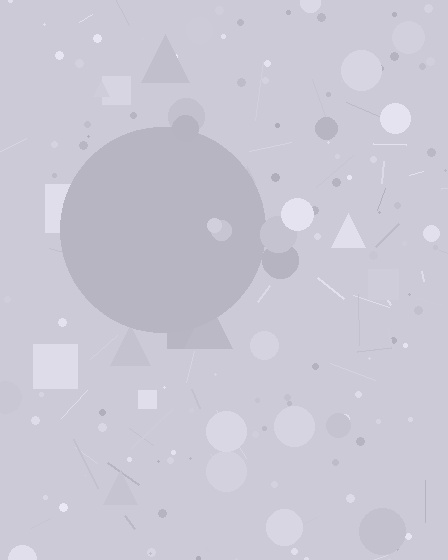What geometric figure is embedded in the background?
A circle is embedded in the background.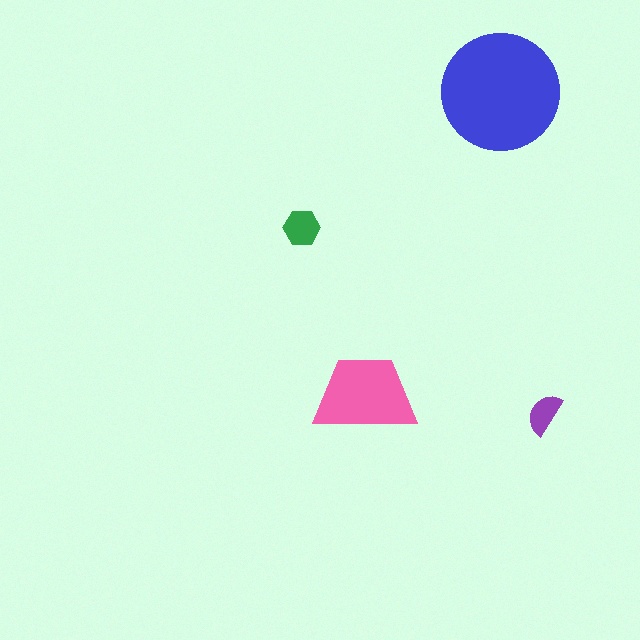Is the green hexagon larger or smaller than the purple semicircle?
Larger.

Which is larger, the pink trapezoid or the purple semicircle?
The pink trapezoid.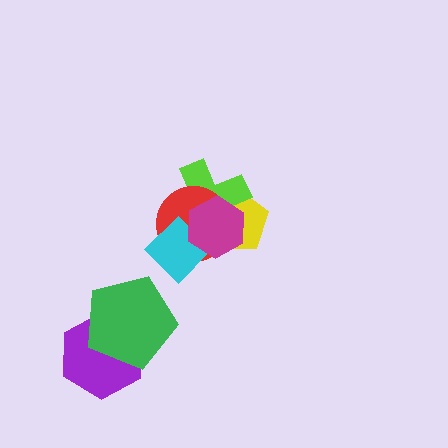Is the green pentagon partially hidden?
No, no other shape covers it.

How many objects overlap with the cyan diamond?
3 objects overlap with the cyan diamond.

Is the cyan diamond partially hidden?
Yes, it is partially covered by another shape.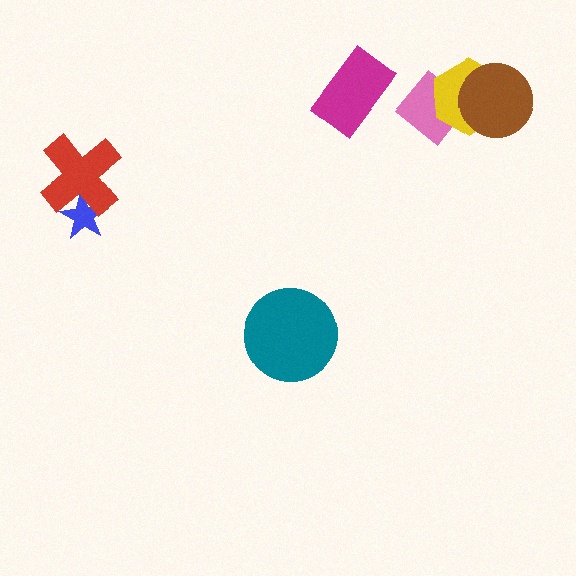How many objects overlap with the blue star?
1 object overlaps with the blue star.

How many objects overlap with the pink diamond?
1 object overlaps with the pink diamond.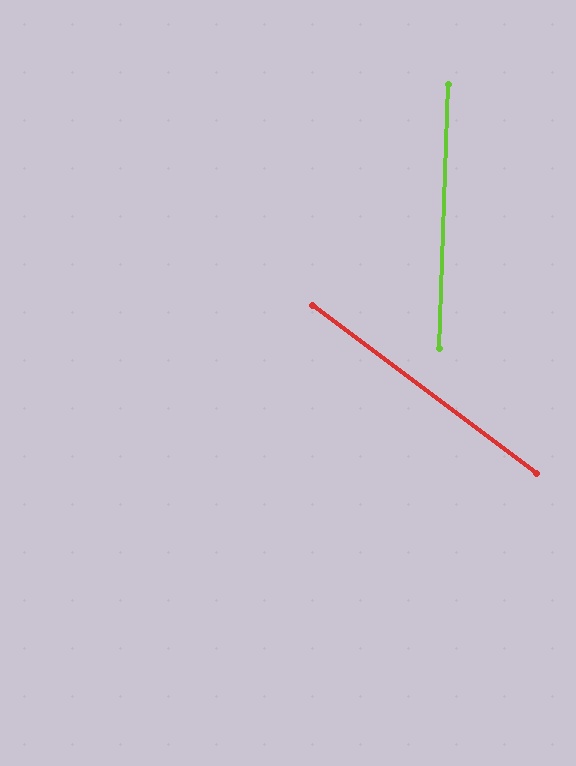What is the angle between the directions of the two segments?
Approximately 55 degrees.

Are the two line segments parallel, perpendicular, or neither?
Neither parallel nor perpendicular — they differ by about 55°.